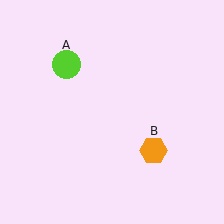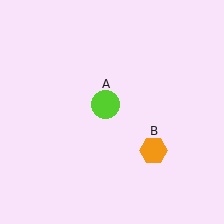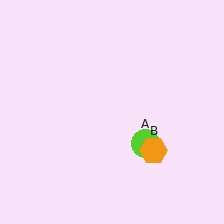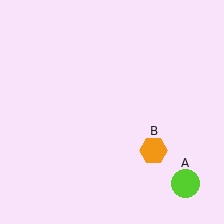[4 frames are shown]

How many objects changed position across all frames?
1 object changed position: lime circle (object A).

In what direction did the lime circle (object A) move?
The lime circle (object A) moved down and to the right.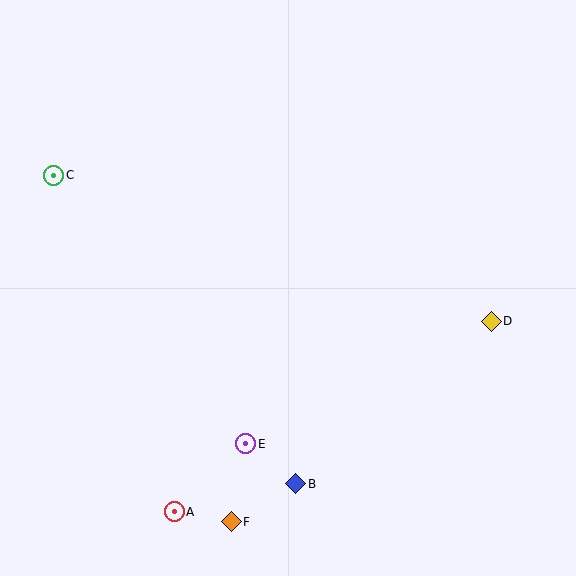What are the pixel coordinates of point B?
Point B is at (296, 484).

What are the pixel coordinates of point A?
Point A is at (174, 512).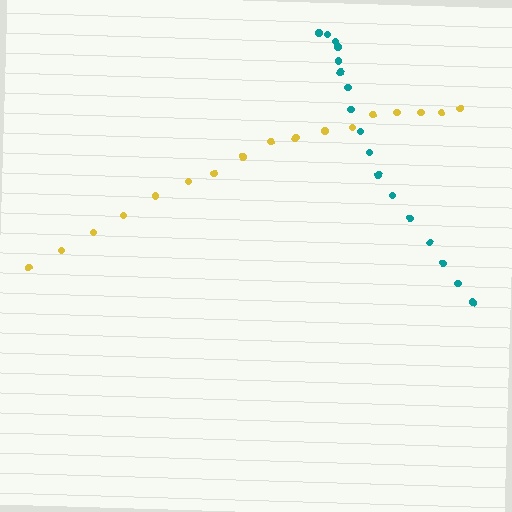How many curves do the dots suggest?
There are 2 distinct paths.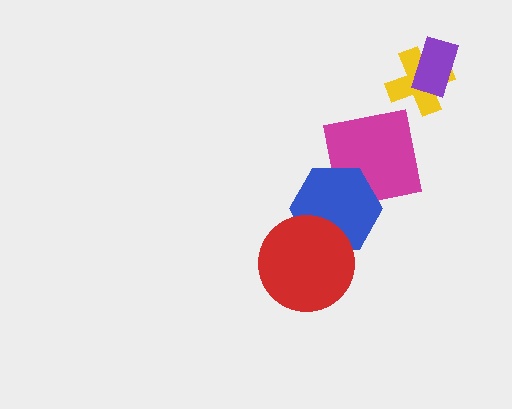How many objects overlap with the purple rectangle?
1 object overlaps with the purple rectangle.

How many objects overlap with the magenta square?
1 object overlaps with the magenta square.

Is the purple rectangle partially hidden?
No, no other shape covers it.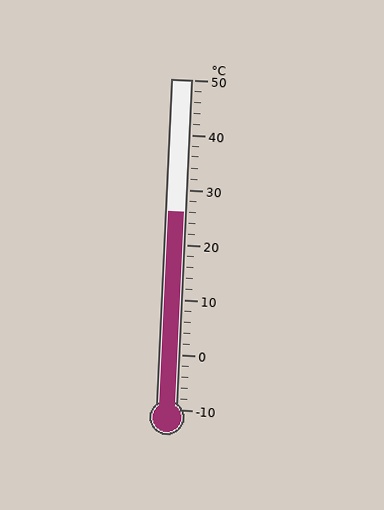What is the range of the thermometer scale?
The thermometer scale ranges from -10°C to 50°C.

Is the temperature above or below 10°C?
The temperature is above 10°C.